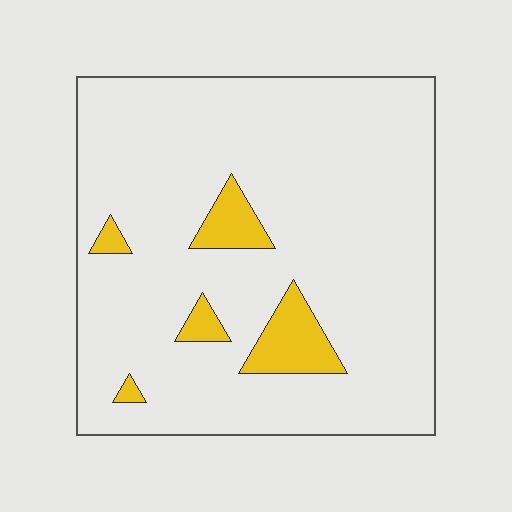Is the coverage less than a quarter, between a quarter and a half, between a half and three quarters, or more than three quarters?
Less than a quarter.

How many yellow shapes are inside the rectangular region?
5.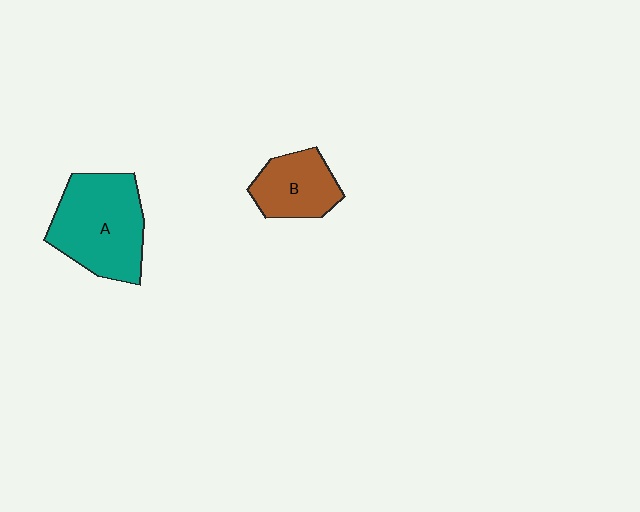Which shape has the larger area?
Shape A (teal).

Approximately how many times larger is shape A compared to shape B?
Approximately 1.7 times.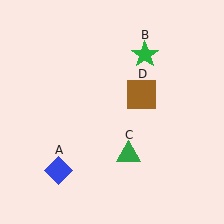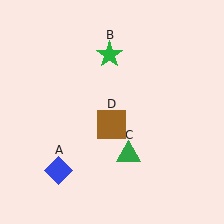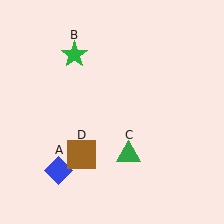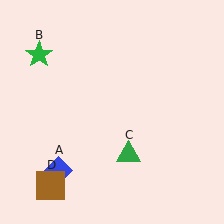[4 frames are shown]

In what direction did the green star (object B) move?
The green star (object B) moved left.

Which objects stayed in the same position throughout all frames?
Blue diamond (object A) and green triangle (object C) remained stationary.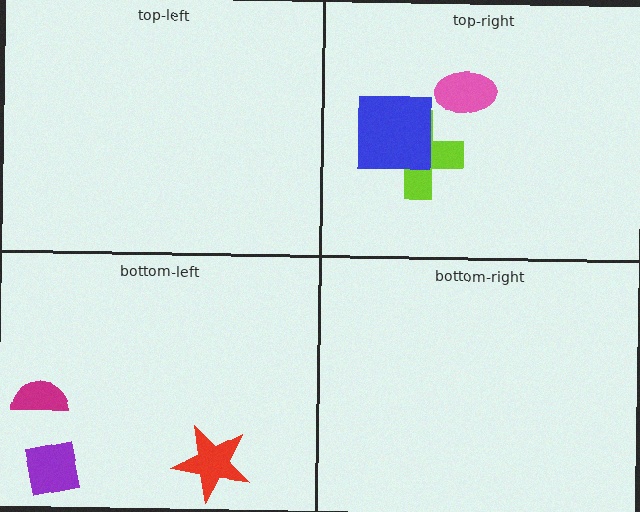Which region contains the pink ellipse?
The top-right region.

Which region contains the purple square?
The bottom-left region.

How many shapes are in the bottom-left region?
3.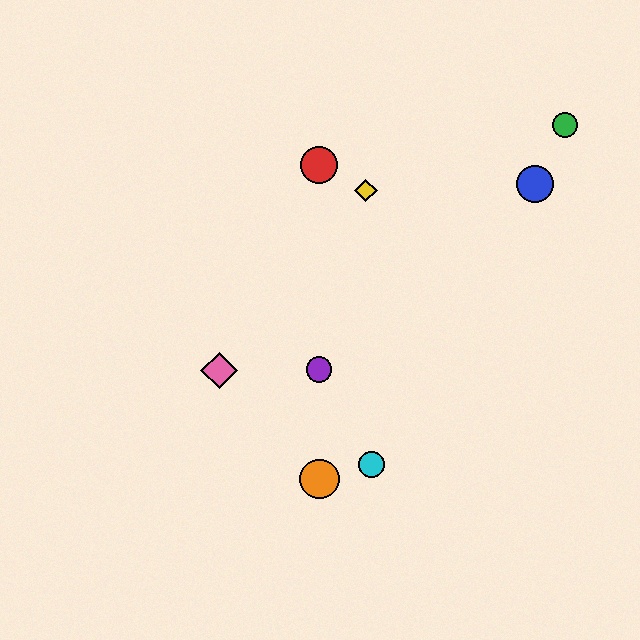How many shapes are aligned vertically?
3 shapes (the red circle, the purple circle, the orange circle) are aligned vertically.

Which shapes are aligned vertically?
The red circle, the purple circle, the orange circle are aligned vertically.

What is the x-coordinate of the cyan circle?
The cyan circle is at x≈372.